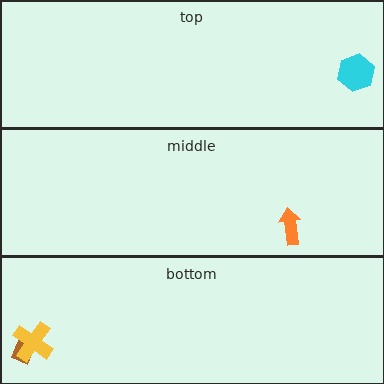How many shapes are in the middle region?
1.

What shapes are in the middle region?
The orange arrow.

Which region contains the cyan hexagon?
The top region.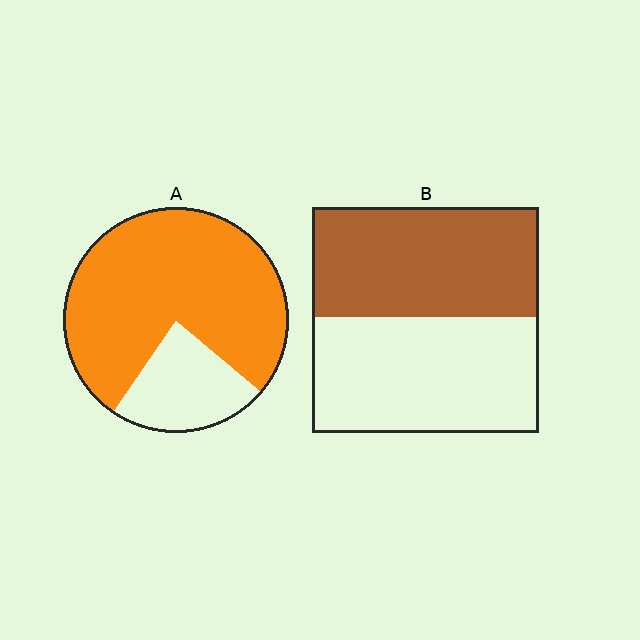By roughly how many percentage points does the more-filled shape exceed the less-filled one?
By roughly 30 percentage points (A over B).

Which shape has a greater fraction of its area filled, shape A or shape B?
Shape A.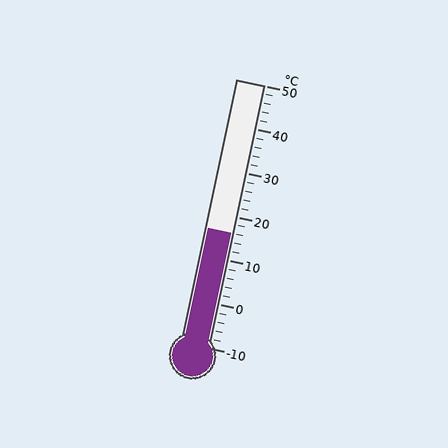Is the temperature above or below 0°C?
The temperature is above 0°C.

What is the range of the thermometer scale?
The thermometer scale ranges from -10°C to 50°C.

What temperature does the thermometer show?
The thermometer shows approximately 16°C.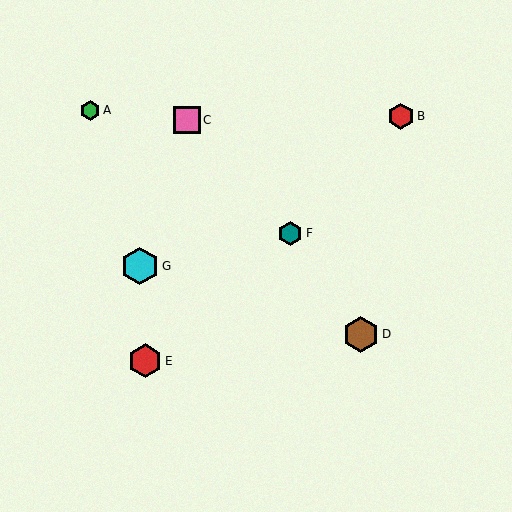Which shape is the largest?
The cyan hexagon (labeled G) is the largest.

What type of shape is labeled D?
Shape D is a brown hexagon.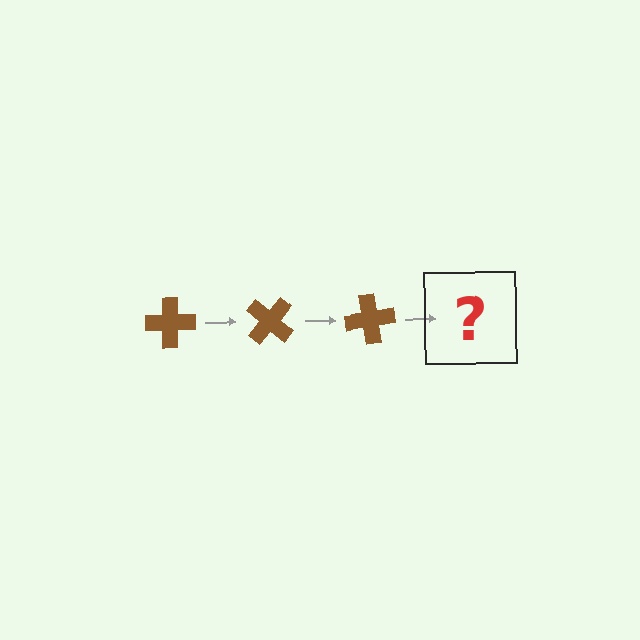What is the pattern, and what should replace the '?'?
The pattern is that the cross rotates 40 degrees each step. The '?' should be a brown cross rotated 120 degrees.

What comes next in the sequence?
The next element should be a brown cross rotated 120 degrees.